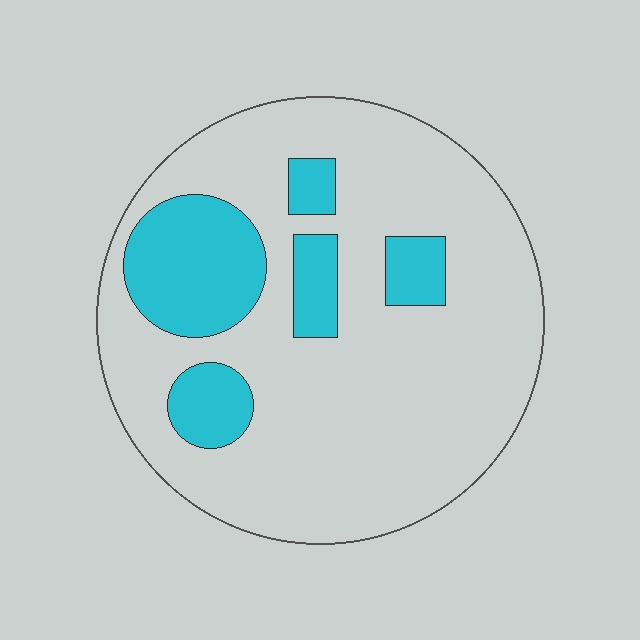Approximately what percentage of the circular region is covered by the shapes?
Approximately 20%.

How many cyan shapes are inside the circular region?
5.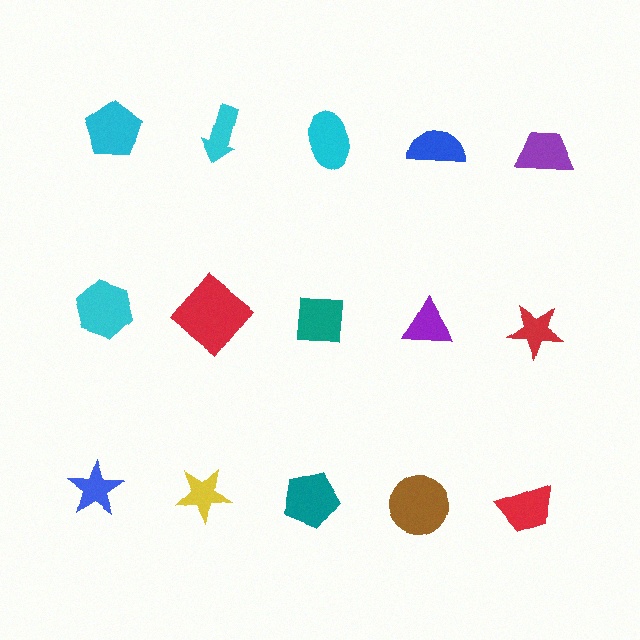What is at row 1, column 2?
A cyan arrow.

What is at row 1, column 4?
A blue semicircle.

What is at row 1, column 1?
A cyan pentagon.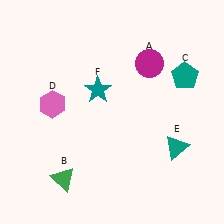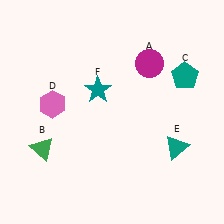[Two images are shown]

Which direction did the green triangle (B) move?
The green triangle (B) moved up.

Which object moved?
The green triangle (B) moved up.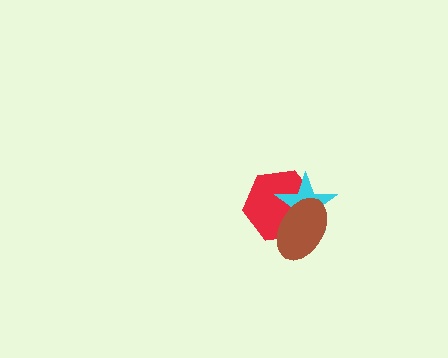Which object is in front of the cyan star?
The brown ellipse is in front of the cyan star.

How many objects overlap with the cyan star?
2 objects overlap with the cyan star.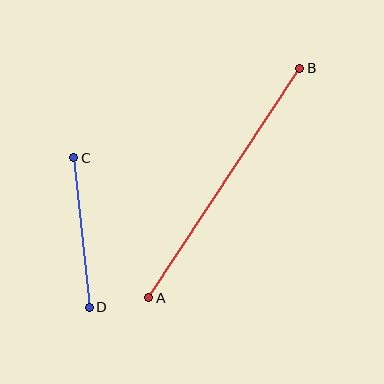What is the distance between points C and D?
The distance is approximately 150 pixels.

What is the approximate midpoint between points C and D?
The midpoint is at approximately (81, 233) pixels.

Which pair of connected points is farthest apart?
Points A and B are farthest apart.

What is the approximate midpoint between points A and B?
The midpoint is at approximately (224, 183) pixels.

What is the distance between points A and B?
The distance is approximately 275 pixels.